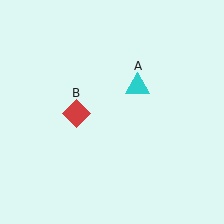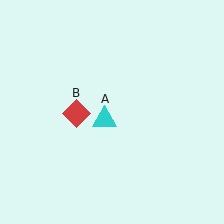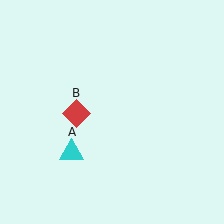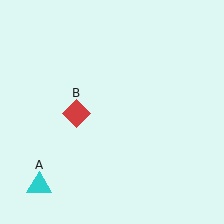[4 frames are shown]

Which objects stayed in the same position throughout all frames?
Red diamond (object B) remained stationary.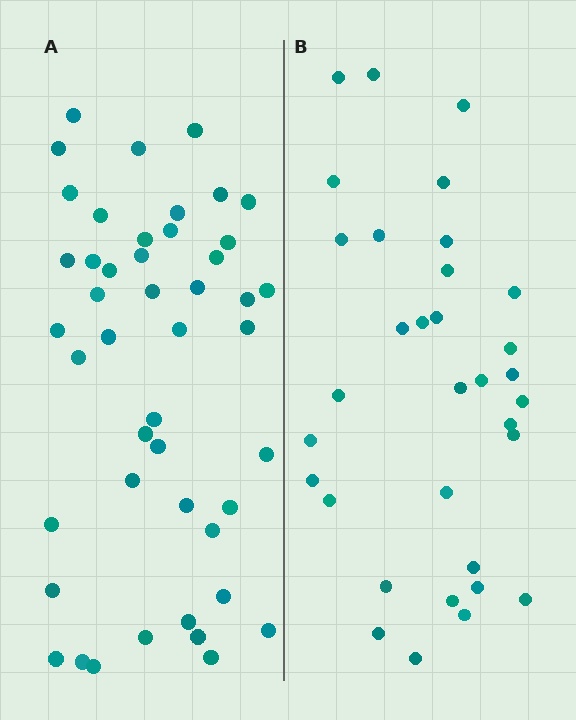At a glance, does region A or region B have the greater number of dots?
Region A (the left region) has more dots.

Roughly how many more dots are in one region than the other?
Region A has approximately 15 more dots than region B.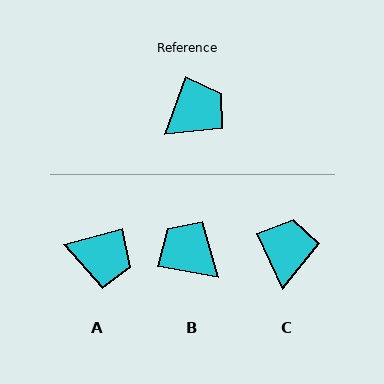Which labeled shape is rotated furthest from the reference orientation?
B, about 100 degrees away.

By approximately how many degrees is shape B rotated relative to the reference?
Approximately 100 degrees counter-clockwise.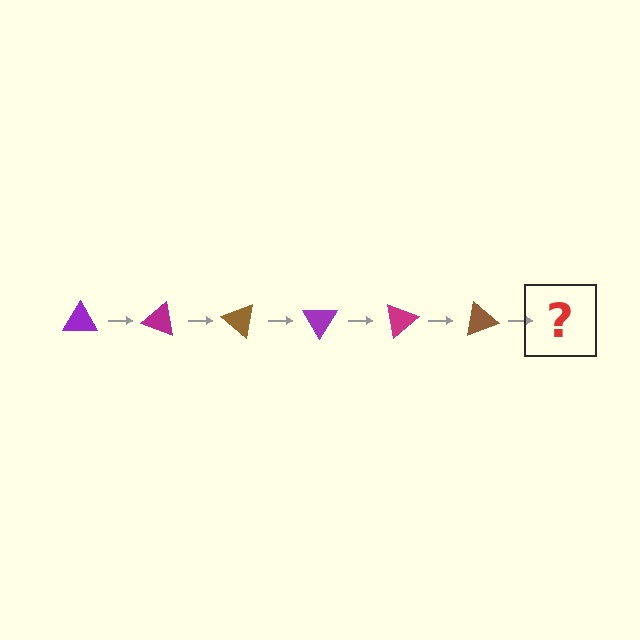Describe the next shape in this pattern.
It should be a purple triangle, rotated 120 degrees from the start.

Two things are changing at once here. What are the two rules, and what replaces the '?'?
The two rules are that it rotates 20 degrees each step and the color cycles through purple, magenta, and brown. The '?' should be a purple triangle, rotated 120 degrees from the start.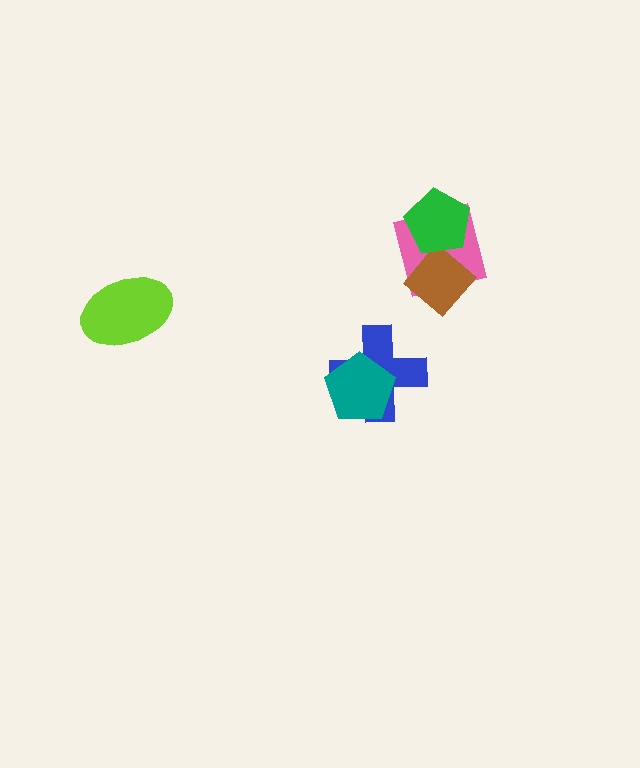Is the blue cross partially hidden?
Yes, it is partially covered by another shape.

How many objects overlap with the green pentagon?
2 objects overlap with the green pentagon.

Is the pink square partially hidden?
Yes, it is partially covered by another shape.